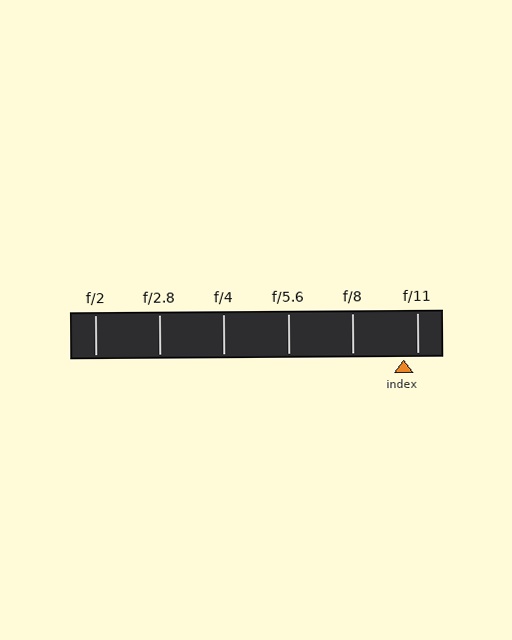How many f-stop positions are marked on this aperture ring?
There are 6 f-stop positions marked.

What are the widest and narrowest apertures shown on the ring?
The widest aperture shown is f/2 and the narrowest is f/11.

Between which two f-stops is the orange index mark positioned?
The index mark is between f/8 and f/11.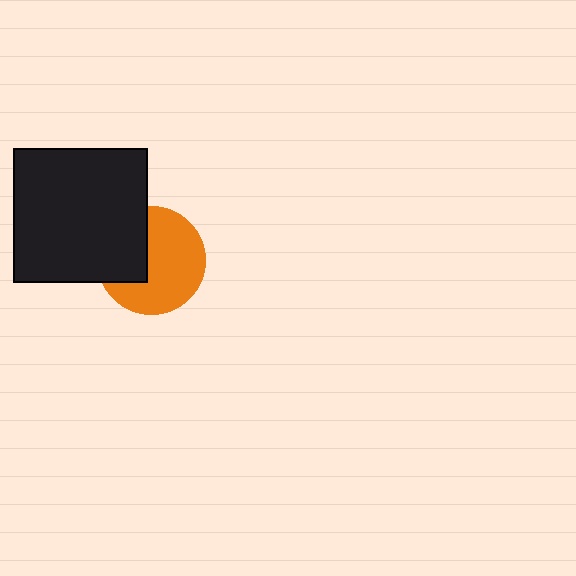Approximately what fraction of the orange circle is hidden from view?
Roughly 35% of the orange circle is hidden behind the black square.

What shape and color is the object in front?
The object in front is a black square.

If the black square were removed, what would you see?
You would see the complete orange circle.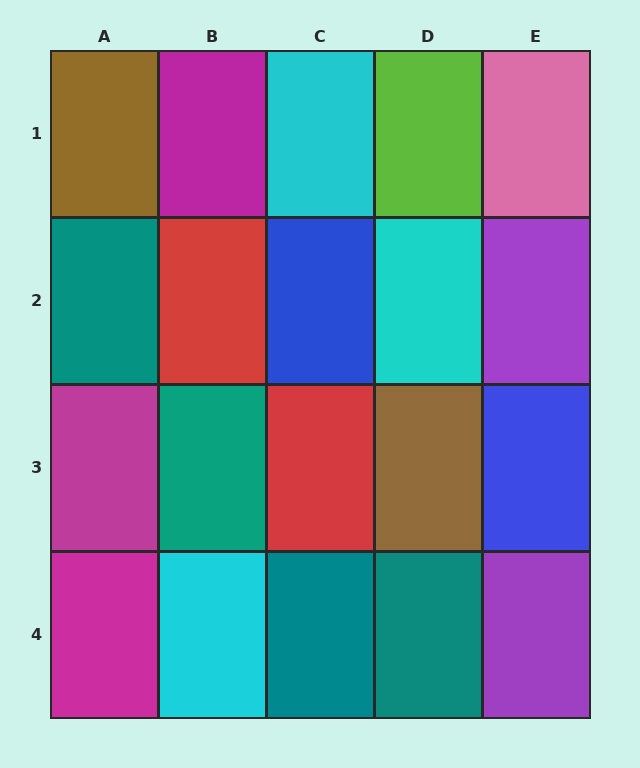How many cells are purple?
2 cells are purple.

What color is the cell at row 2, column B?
Red.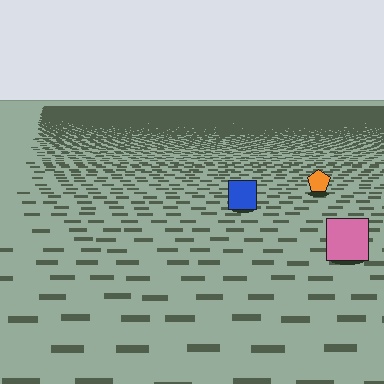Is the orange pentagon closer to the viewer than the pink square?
No. The pink square is closer — you can tell from the texture gradient: the ground texture is coarser near it.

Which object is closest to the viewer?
The pink square is closest. The texture marks near it are larger and more spread out.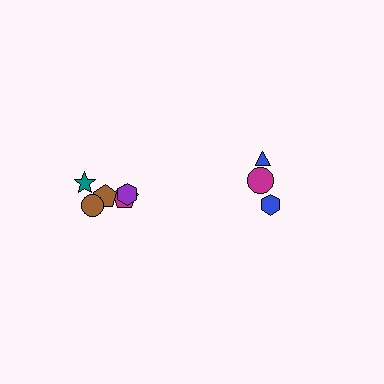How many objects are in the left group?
There are 6 objects.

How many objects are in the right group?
There are 3 objects.